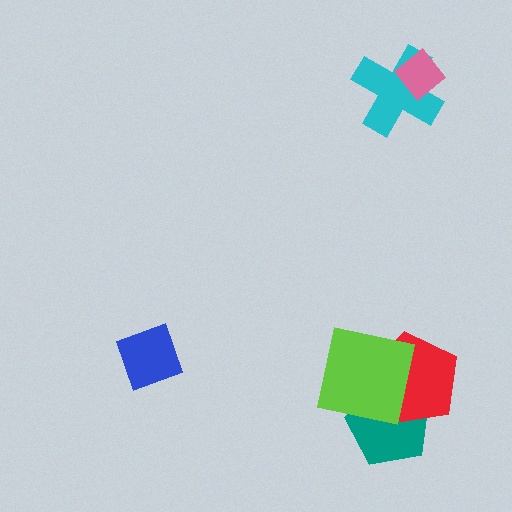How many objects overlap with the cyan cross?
1 object overlaps with the cyan cross.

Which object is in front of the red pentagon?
The lime square is in front of the red pentagon.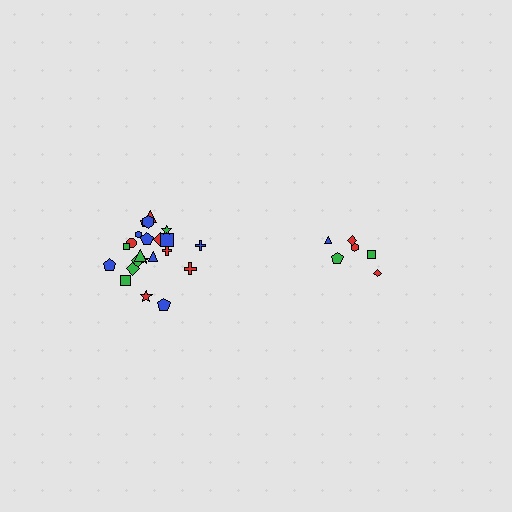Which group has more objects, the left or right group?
The left group.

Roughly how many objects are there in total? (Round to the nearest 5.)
Roughly 30 objects in total.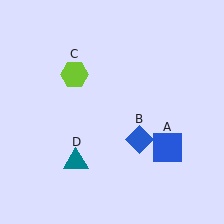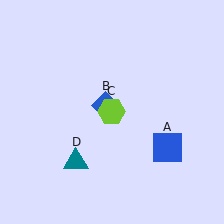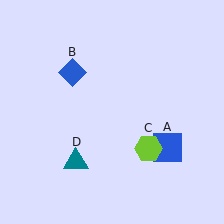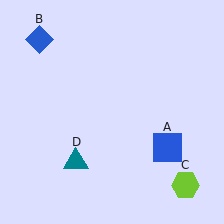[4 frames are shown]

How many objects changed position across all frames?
2 objects changed position: blue diamond (object B), lime hexagon (object C).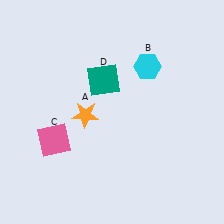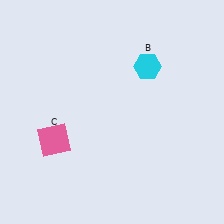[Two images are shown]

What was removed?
The orange star (A), the teal square (D) were removed in Image 2.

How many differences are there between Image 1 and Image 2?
There are 2 differences between the two images.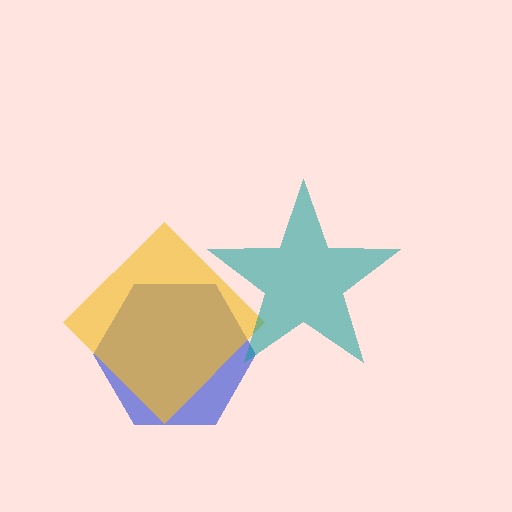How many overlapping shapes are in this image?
There are 3 overlapping shapes in the image.